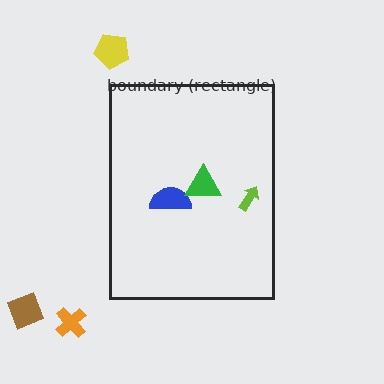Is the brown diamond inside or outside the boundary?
Outside.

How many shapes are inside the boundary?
3 inside, 3 outside.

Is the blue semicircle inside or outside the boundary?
Inside.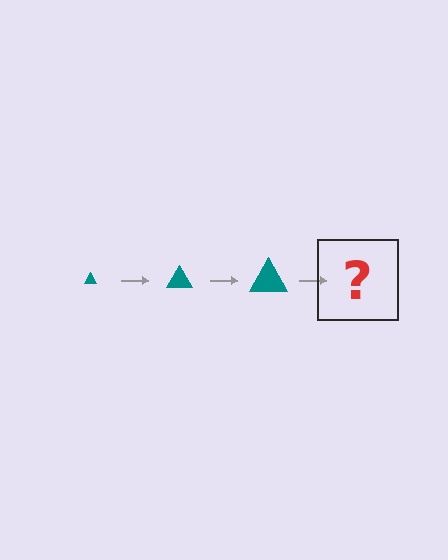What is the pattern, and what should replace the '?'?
The pattern is that the triangle gets progressively larger each step. The '?' should be a teal triangle, larger than the previous one.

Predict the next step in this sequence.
The next step is a teal triangle, larger than the previous one.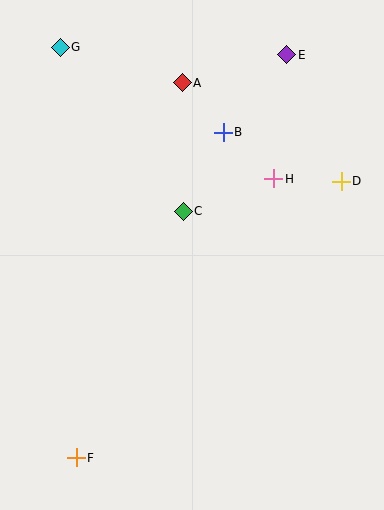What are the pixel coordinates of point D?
Point D is at (341, 181).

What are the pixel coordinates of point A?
Point A is at (182, 83).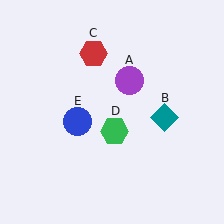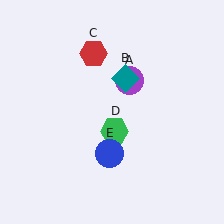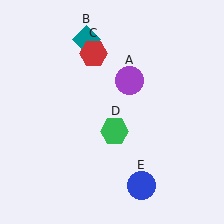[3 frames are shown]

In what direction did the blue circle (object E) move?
The blue circle (object E) moved down and to the right.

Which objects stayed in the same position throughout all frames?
Purple circle (object A) and red hexagon (object C) and green hexagon (object D) remained stationary.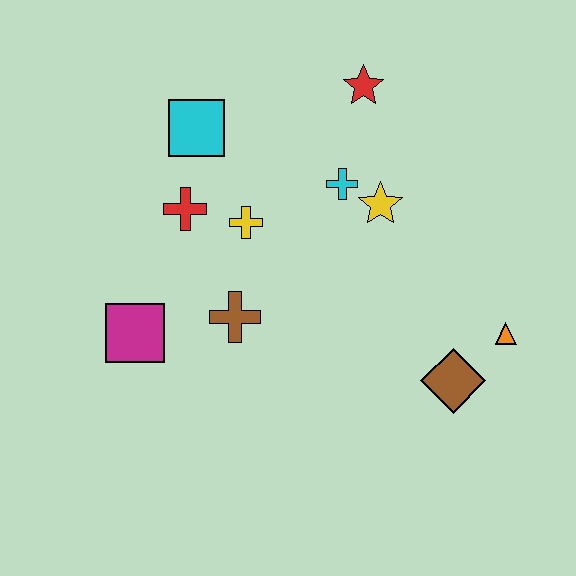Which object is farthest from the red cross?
The orange triangle is farthest from the red cross.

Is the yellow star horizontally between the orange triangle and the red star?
Yes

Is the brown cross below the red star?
Yes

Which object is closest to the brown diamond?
The orange triangle is closest to the brown diamond.